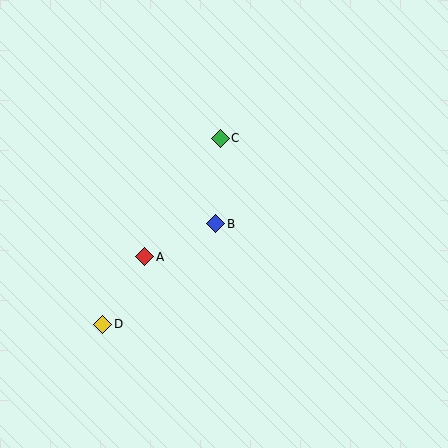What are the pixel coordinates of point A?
Point A is at (145, 257).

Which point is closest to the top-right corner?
Point C is closest to the top-right corner.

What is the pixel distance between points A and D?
The distance between A and D is 80 pixels.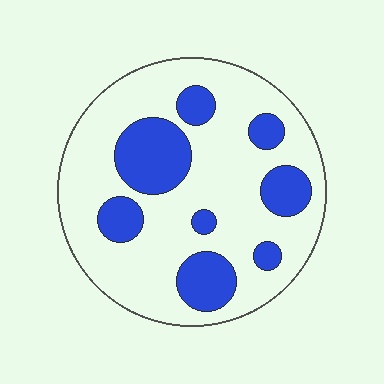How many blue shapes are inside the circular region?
8.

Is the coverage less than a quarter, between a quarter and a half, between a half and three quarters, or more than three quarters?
Between a quarter and a half.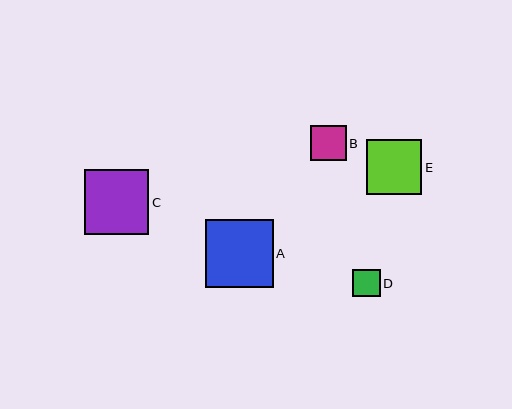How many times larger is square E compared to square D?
Square E is approximately 2.0 times the size of square D.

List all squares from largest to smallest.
From largest to smallest: A, C, E, B, D.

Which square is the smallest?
Square D is the smallest with a size of approximately 27 pixels.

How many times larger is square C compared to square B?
Square C is approximately 1.8 times the size of square B.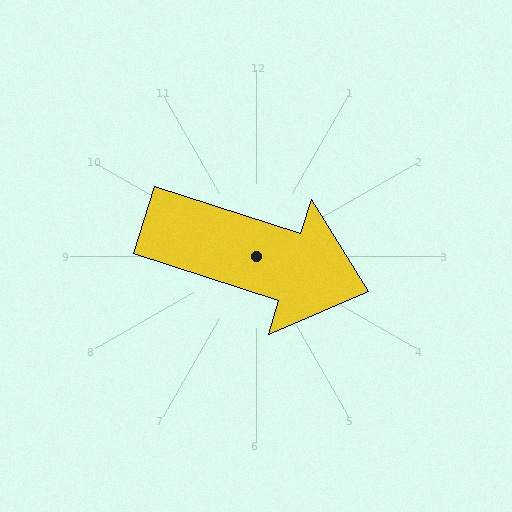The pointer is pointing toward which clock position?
Roughly 4 o'clock.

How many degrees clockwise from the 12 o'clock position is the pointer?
Approximately 108 degrees.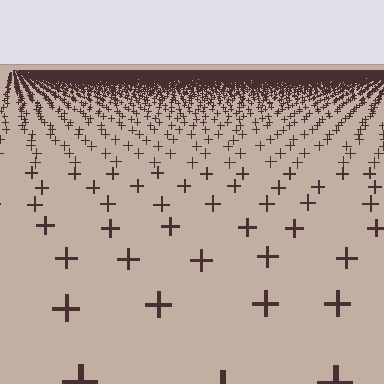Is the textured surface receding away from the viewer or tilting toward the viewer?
The surface is receding away from the viewer. Texture elements get smaller and denser toward the top.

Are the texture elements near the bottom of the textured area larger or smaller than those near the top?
Larger. Near the bottom, elements are closer to the viewer and appear at a bigger on-screen size.